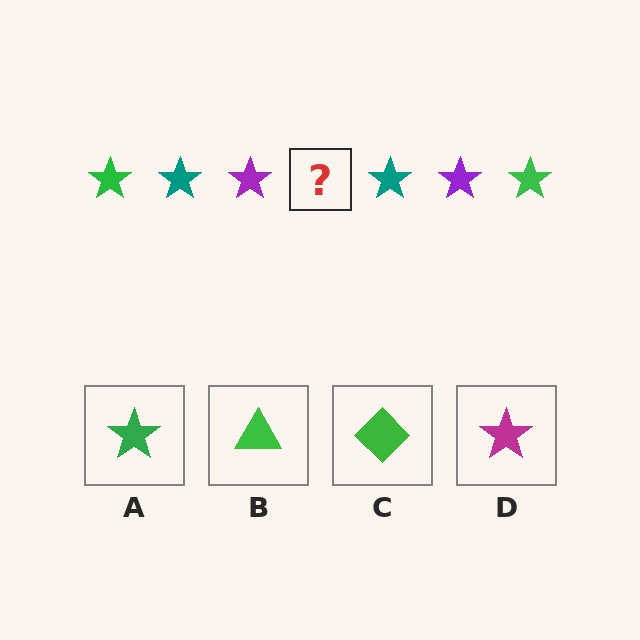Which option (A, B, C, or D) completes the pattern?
A.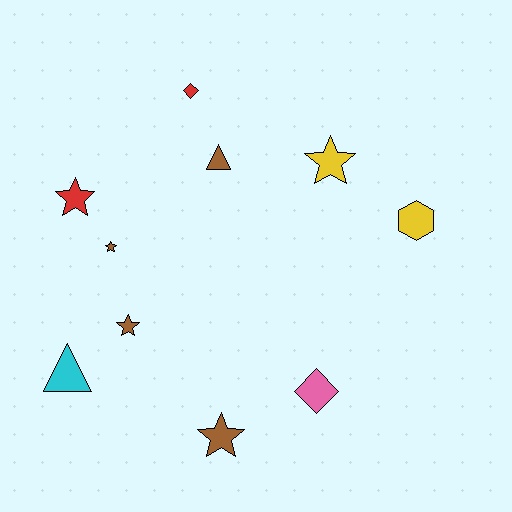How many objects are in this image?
There are 10 objects.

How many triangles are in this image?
There are 2 triangles.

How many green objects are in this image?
There are no green objects.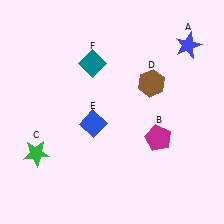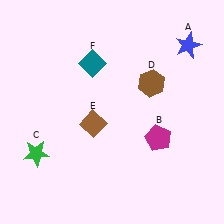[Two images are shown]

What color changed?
The diamond (E) changed from blue in Image 1 to brown in Image 2.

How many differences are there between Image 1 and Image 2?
There is 1 difference between the two images.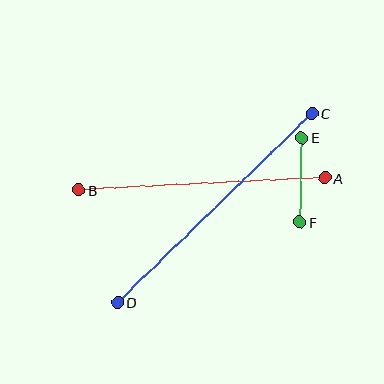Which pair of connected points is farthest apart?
Points C and D are farthest apart.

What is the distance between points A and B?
The distance is approximately 246 pixels.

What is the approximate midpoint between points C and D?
The midpoint is at approximately (215, 208) pixels.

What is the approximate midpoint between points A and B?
The midpoint is at approximately (202, 184) pixels.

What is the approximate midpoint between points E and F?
The midpoint is at approximately (301, 180) pixels.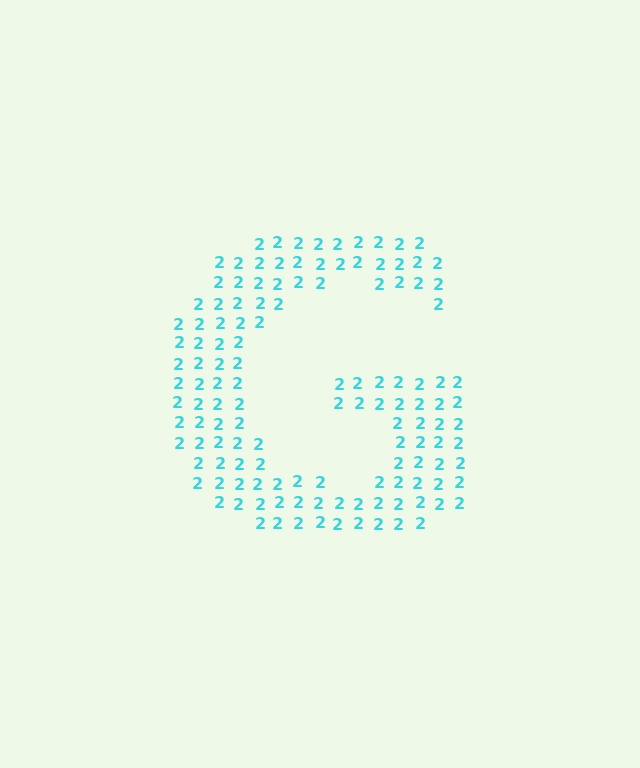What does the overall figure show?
The overall figure shows the letter G.